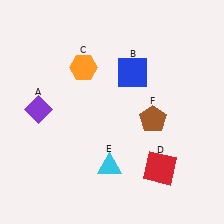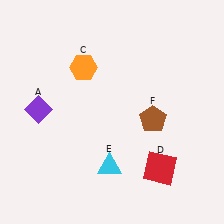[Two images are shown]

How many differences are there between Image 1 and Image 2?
There is 1 difference between the two images.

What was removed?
The blue square (B) was removed in Image 2.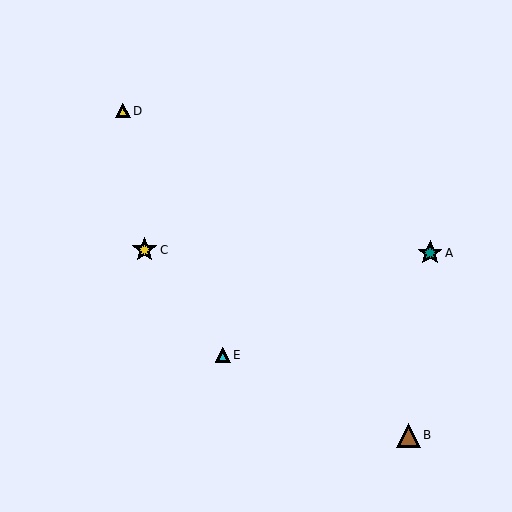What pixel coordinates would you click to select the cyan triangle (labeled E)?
Click at (223, 355) to select the cyan triangle E.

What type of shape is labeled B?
Shape B is a brown triangle.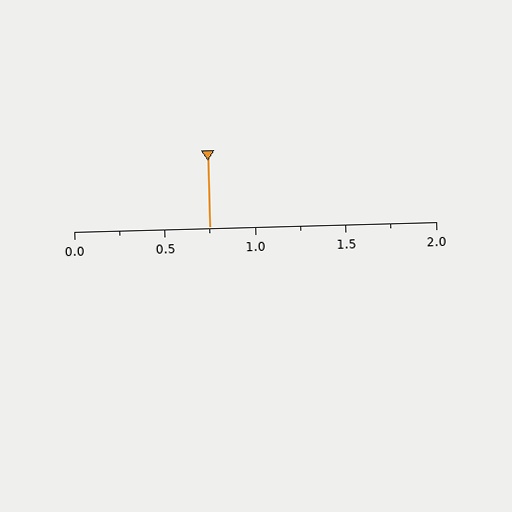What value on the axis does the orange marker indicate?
The marker indicates approximately 0.75.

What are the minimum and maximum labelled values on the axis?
The axis runs from 0.0 to 2.0.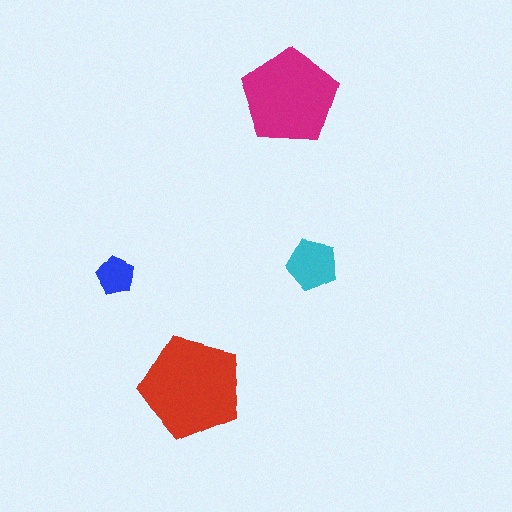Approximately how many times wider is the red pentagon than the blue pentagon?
About 2.5 times wider.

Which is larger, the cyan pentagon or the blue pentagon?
The cyan one.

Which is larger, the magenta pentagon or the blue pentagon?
The magenta one.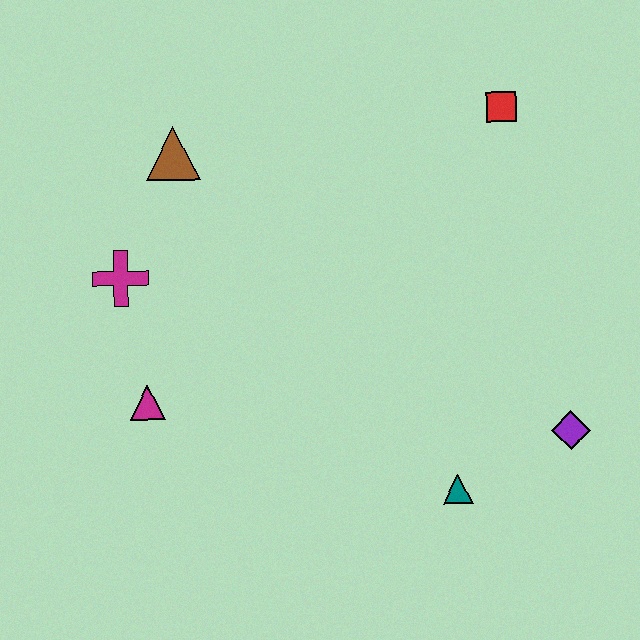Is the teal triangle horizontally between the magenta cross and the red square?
Yes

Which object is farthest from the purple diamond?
The brown triangle is farthest from the purple diamond.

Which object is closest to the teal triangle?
The purple diamond is closest to the teal triangle.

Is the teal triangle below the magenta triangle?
Yes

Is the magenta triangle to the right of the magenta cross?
Yes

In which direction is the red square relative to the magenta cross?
The red square is to the right of the magenta cross.